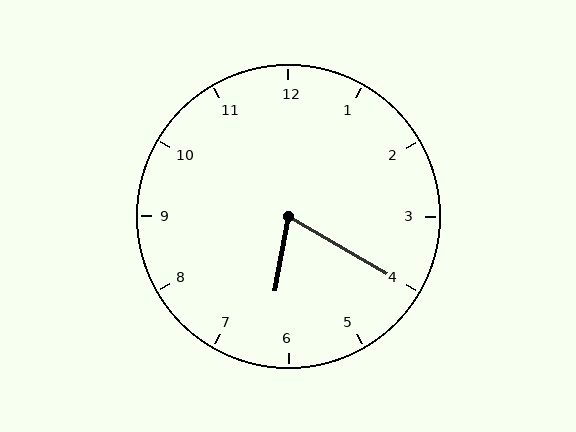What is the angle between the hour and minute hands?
Approximately 70 degrees.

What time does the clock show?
6:20.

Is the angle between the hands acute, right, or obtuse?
It is acute.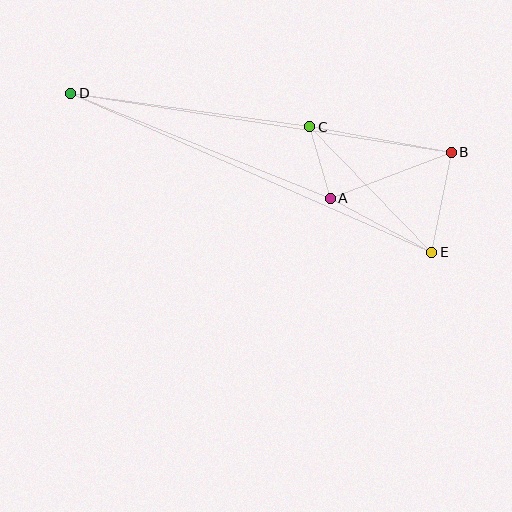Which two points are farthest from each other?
Points D and E are farthest from each other.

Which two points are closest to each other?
Points A and C are closest to each other.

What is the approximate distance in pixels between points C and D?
The distance between C and D is approximately 241 pixels.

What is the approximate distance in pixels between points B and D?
The distance between B and D is approximately 385 pixels.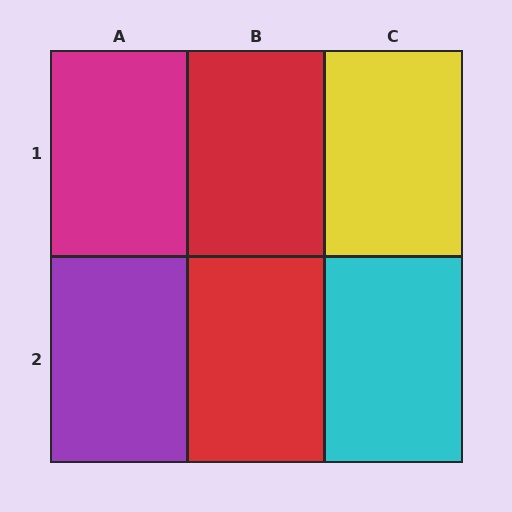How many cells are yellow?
1 cell is yellow.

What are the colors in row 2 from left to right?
Purple, red, cyan.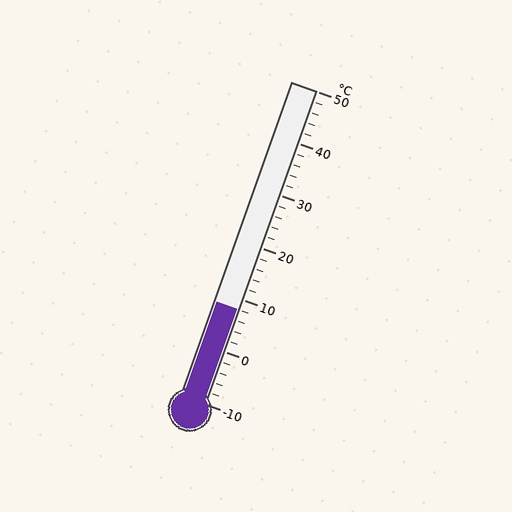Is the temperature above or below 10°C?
The temperature is below 10°C.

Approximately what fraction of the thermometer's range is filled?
The thermometer is filled to approximately 30% of its range.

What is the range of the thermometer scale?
The thermometer scale ranges from -10°C to 50°C.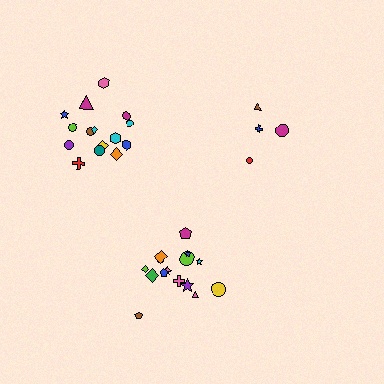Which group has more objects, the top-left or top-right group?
The top-left group.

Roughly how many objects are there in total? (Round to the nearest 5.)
Roughly 35 objects in total.